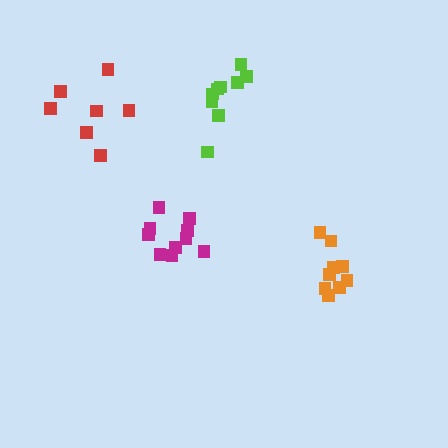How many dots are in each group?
Group 1: 9 dots, Group 2: 7 dots, Group 3: 10 dots, Group 4: 9 dots (35 total).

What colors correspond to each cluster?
The clusters are colored: lime, red, magenta, orange.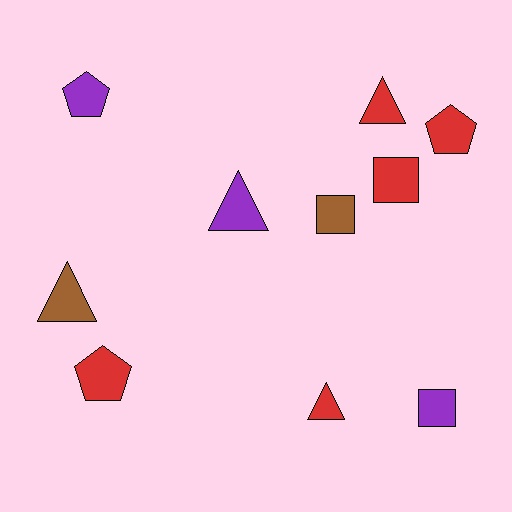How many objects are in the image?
There are 10 objects.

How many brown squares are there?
There is 1 brown square.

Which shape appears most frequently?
Triangle, with 4 objects.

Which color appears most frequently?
Red, with 5 objects.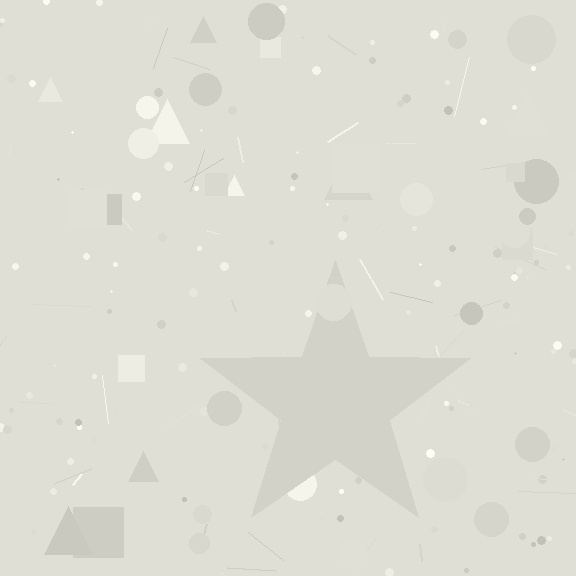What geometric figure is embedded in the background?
A star is embedded in the background.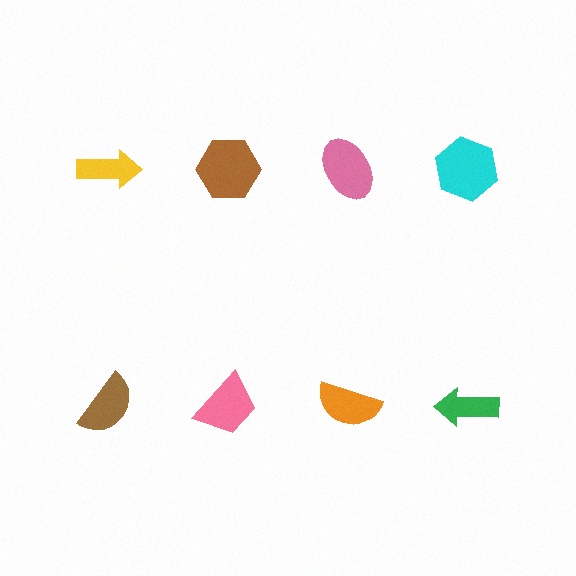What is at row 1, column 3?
A pink ellipse.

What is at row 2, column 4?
A green arrow.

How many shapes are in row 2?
4 shapes.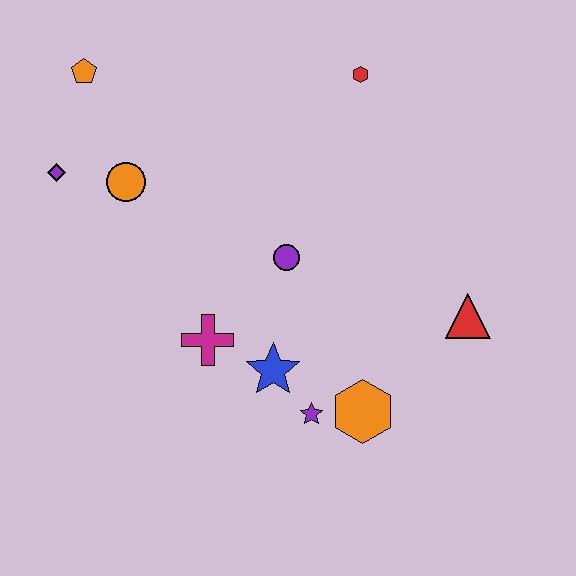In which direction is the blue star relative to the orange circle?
The blue star is below the orange circle.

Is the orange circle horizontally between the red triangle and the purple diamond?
Yes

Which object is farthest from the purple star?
The orange pentagon is farthest from the purple star.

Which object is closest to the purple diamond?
The orange circle is closest to the purple diamond.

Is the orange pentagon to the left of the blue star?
Yes